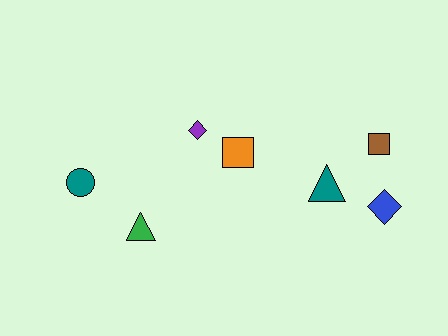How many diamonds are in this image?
There are 2 diamonds.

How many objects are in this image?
There are 7 objects.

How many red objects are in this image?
There are no red objects.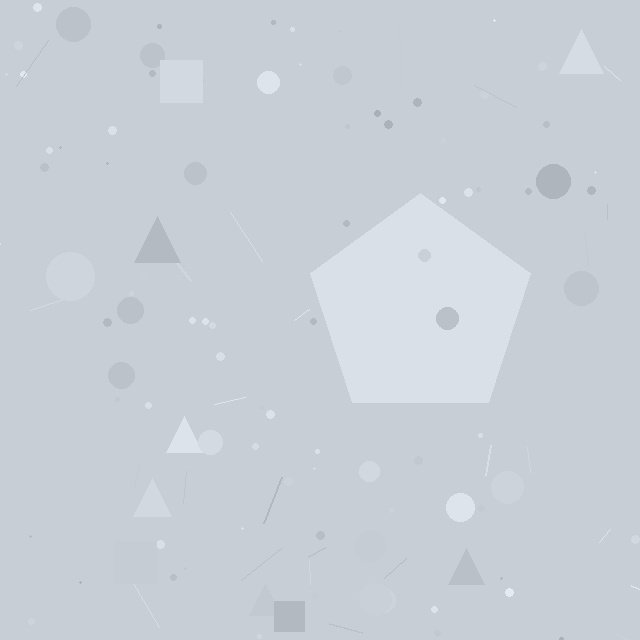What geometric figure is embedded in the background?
A pentagon is embedded in the background.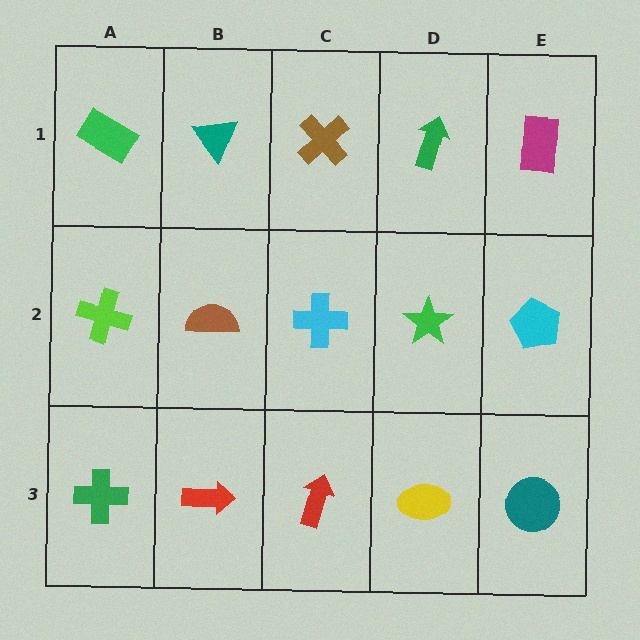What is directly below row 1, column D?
A green star.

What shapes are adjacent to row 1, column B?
A brown semicircle (row 2, column B), a green rectangle (row 1, column A), a brown cross (row 1, column C).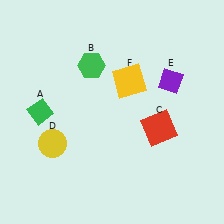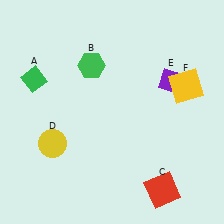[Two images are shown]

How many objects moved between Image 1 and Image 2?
3 objects moved between the two images.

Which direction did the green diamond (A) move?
The green diamond (A) moved up.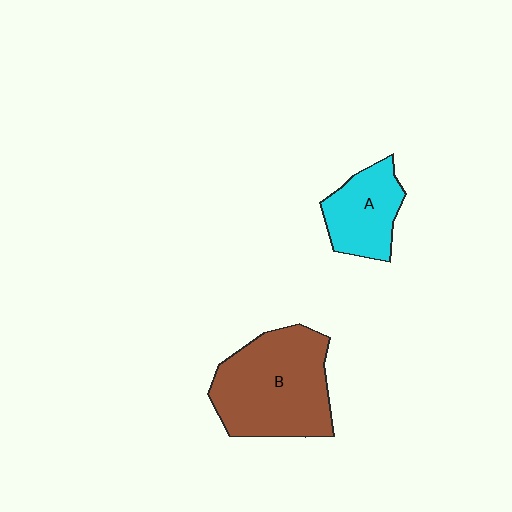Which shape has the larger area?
Shape B (brown).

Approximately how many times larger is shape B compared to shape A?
Approximately 1.9 times.